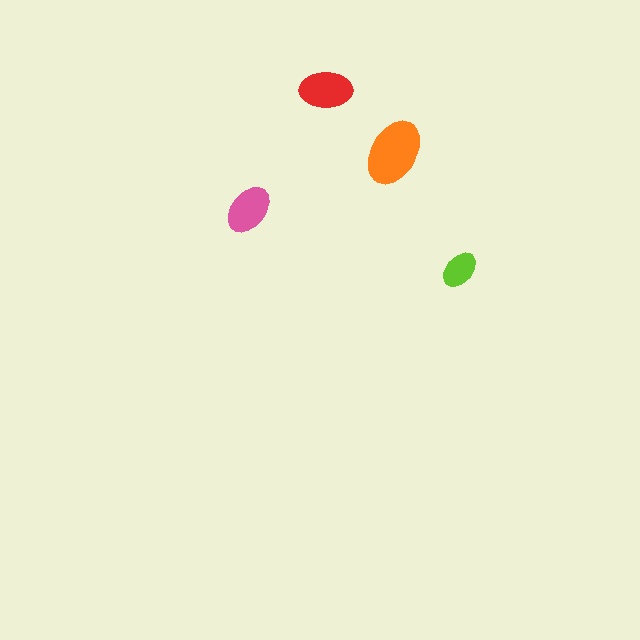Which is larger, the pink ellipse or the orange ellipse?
The orange one.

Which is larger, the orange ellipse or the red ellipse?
The orange one.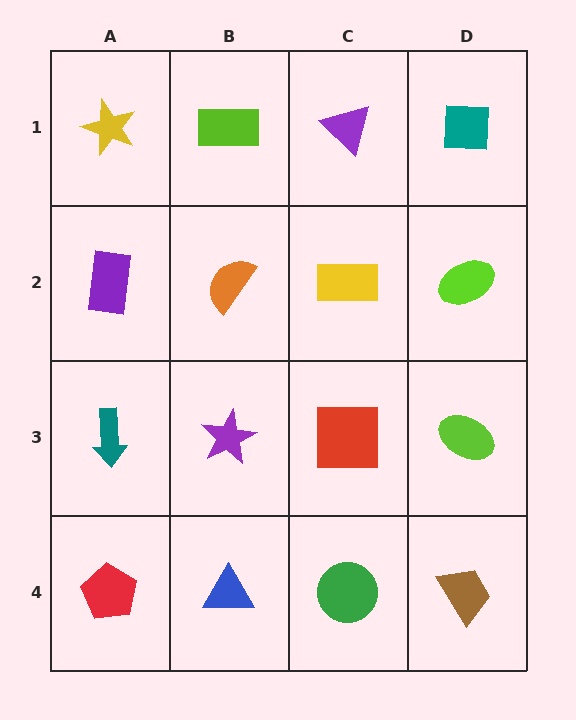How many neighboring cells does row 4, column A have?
2.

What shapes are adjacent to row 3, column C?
A yellow rectangle (row 2, column C), a green circle (row 4, column C), a purple star (row 3, column B), a lime ellipse (row 3, column D).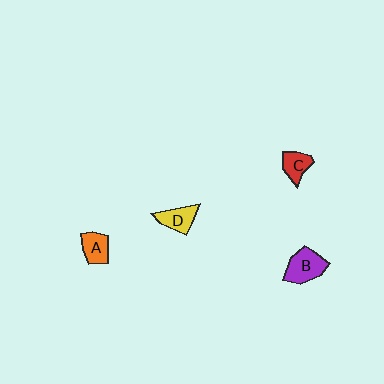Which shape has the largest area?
Shape B (purple).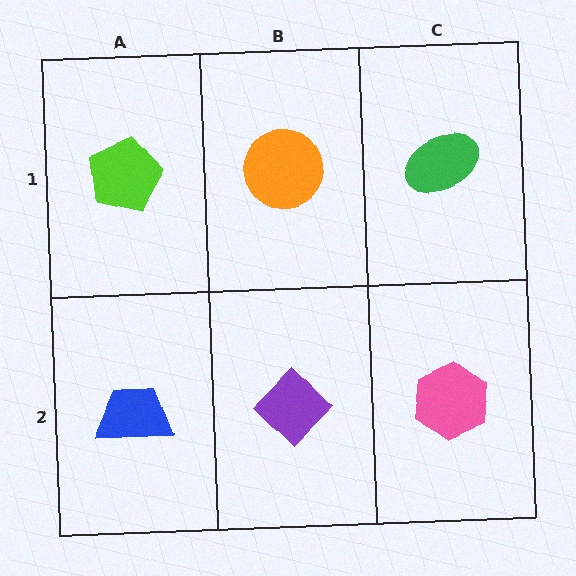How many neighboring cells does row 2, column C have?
2.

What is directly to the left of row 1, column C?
An orange circle.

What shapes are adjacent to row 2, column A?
A lime pentagon (row 1, column A), a purple diamond (row 2, column B).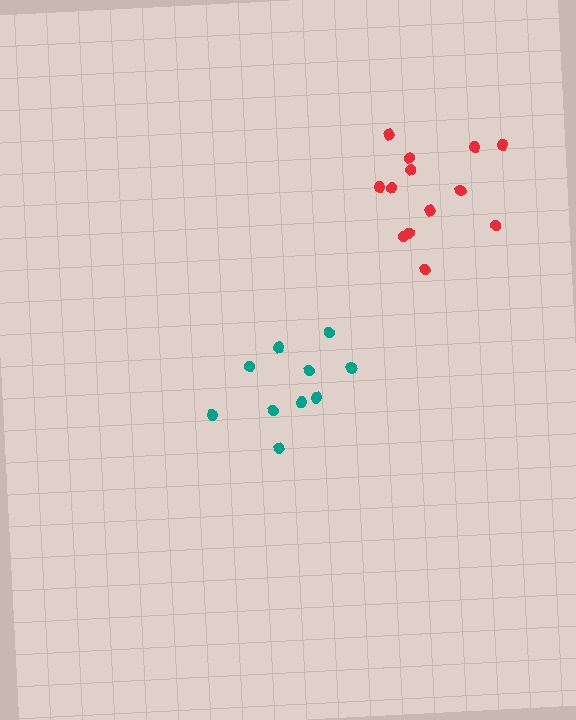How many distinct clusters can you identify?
There are 2 distinct clusters.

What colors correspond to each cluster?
The clusters are colored: teal, red.